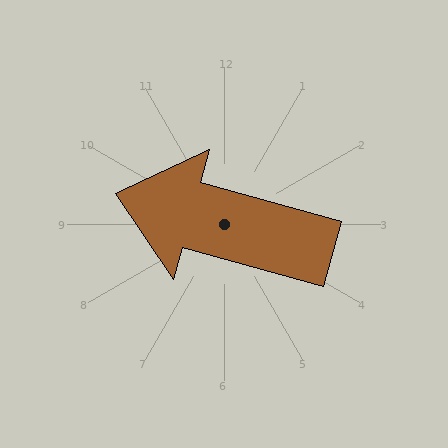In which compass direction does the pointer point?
West.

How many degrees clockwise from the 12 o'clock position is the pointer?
Approximately 286 degrees.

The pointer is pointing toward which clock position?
Roughly 10 o'clock.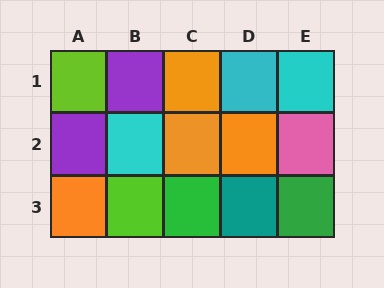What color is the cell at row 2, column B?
Cyan.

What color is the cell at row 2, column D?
Orange.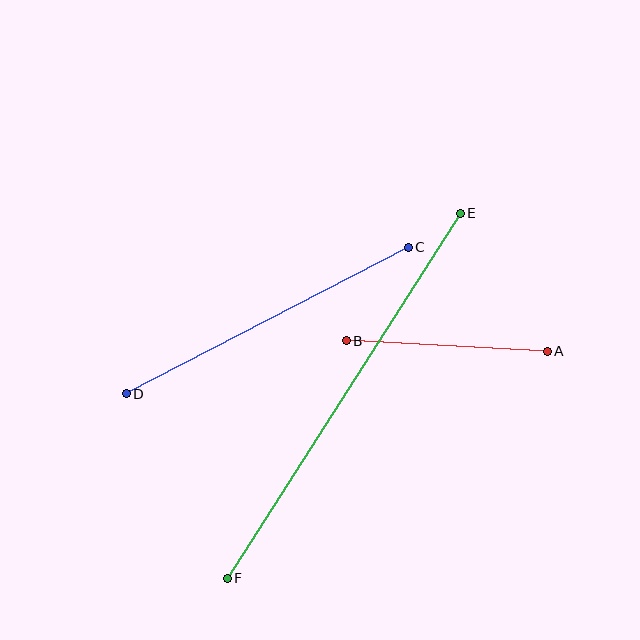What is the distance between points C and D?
The distance is approximately 318 pixels.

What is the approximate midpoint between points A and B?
The midpoint is at approximately (447, 346) pixels.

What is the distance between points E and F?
The distance is approximately 433 pixels.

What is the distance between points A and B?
The distance is approximately 201 pixels.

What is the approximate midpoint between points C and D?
The midpoint is at approximately (267, 321) pixels.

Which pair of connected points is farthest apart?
Points E and F are farthest apart.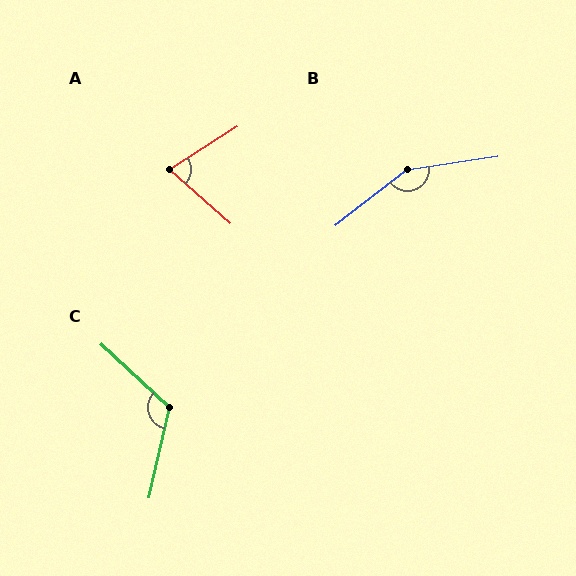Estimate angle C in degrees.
Approximately 121 degrees.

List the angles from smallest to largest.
A (74°), C (121°), B (151°).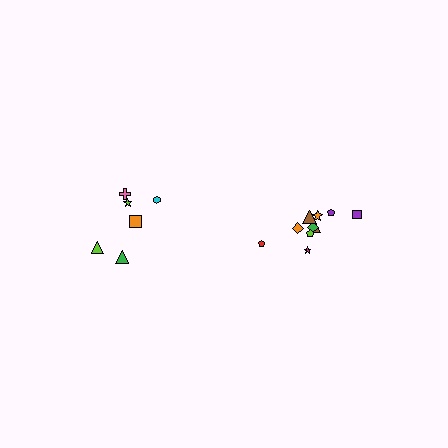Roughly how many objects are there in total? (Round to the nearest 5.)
Roughly 15 objects in total.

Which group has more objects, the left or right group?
The right group.